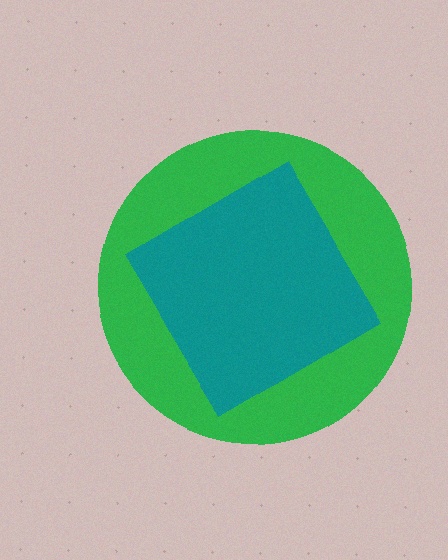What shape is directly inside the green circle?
The teal diamond.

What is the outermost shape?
The green circle.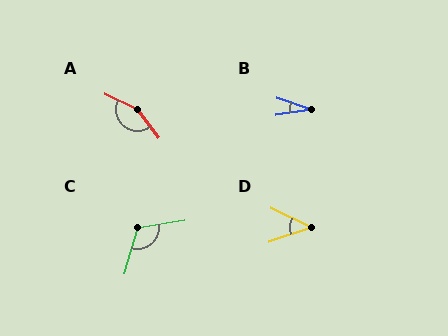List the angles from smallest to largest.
B (29°), D (45°), C (115°), A (153°).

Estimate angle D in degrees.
Approximately 45 degrees.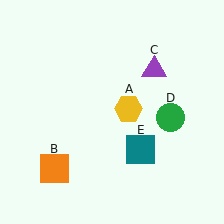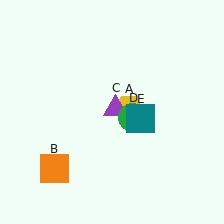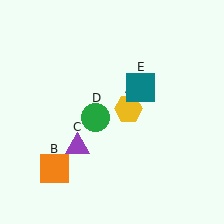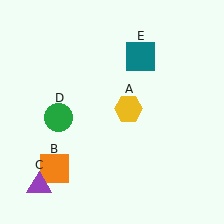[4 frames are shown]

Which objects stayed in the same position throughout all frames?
Yellow hexagon (object A) and orange square (object B) remained stationary.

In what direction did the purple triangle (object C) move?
The purple triangle (object C) moved down and to the left.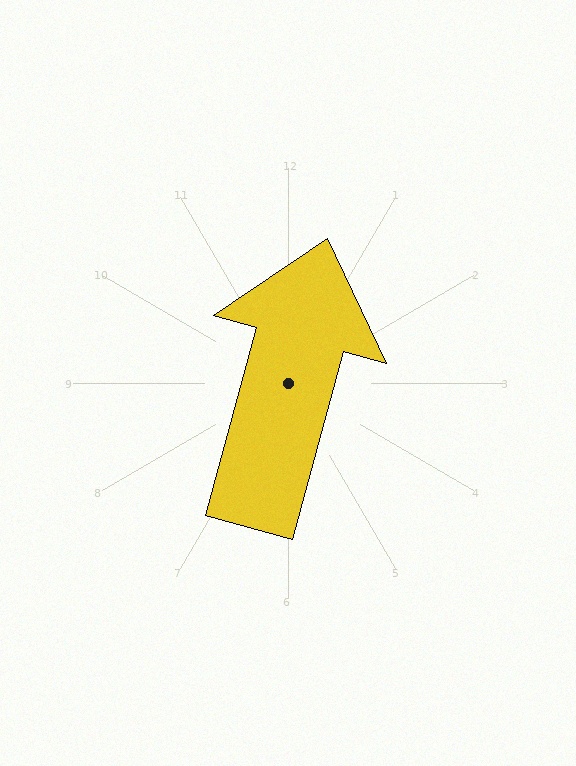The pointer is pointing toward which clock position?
Roughly 1 o'clock.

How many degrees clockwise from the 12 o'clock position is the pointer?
Approximately 15 degrees.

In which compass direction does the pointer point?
North.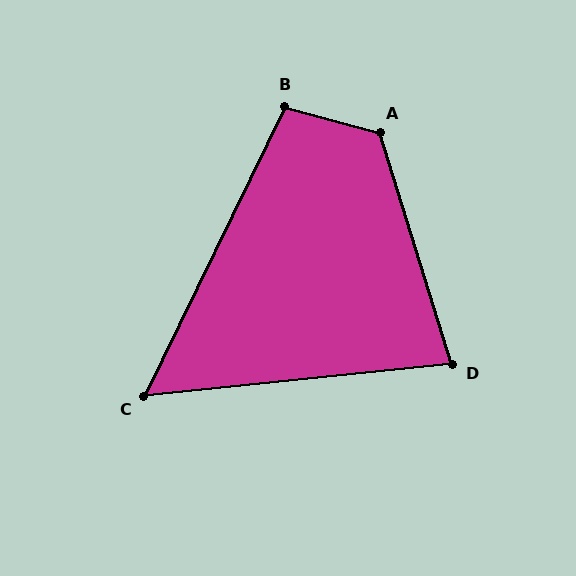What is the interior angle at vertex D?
Approximately 79 degrees (acute).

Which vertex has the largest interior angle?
A, at approximately 122 degrees.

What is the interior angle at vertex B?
Approximately 101 degrees (obtuse).